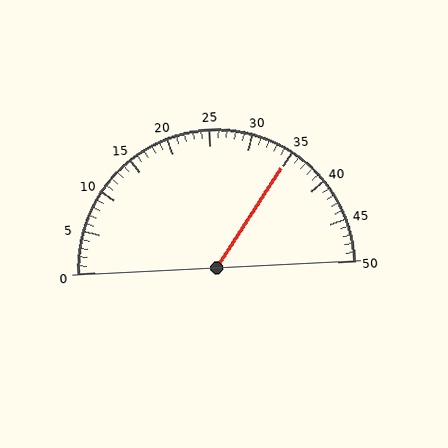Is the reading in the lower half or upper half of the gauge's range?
The reading is in the upper half of the range (0 to 50).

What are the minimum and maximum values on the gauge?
The gauge ranges from 0 to 50.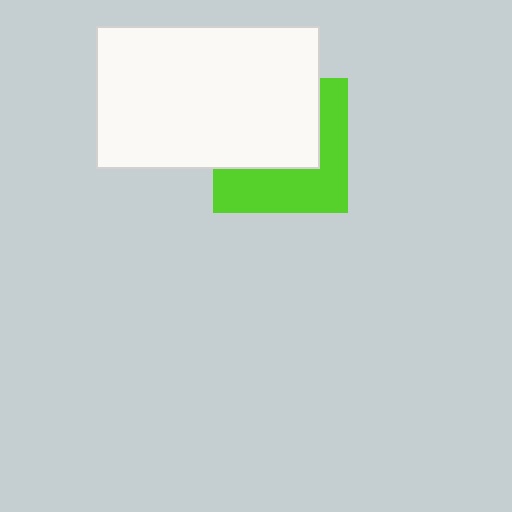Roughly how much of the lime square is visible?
About half of it is visible (roughly 46%).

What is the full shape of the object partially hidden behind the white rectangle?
The partially hidden object is a lime square.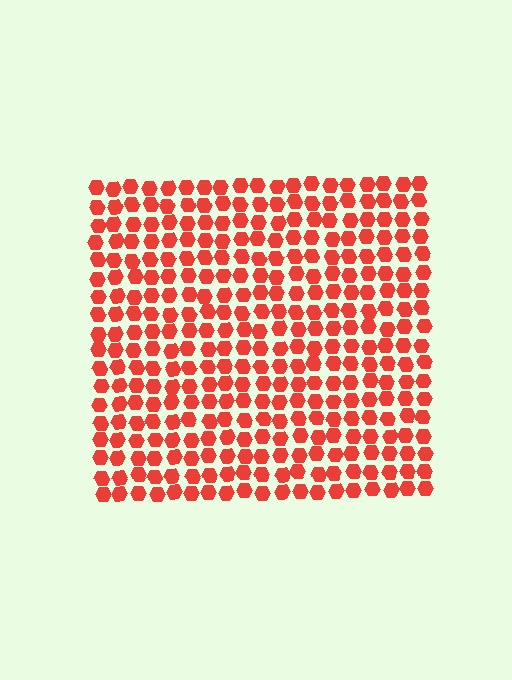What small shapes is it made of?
It is made of small hexagons.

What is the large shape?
The large shape is a square.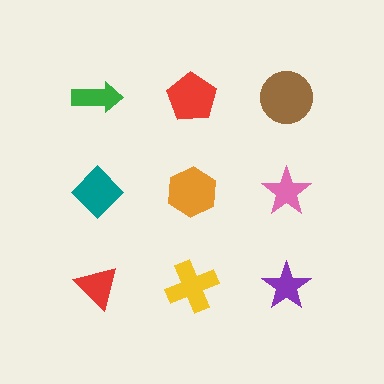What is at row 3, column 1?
A red triangle.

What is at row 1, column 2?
A red pentagon.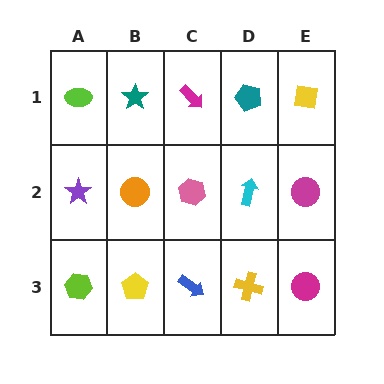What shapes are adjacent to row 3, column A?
A purple star (row 2, column A), a yellow pentagon (row 3, column B).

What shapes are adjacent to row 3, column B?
An orange circle (row 2, column B), a lime hexagon (row 3, column A), a blue arrow (row 3, column C).